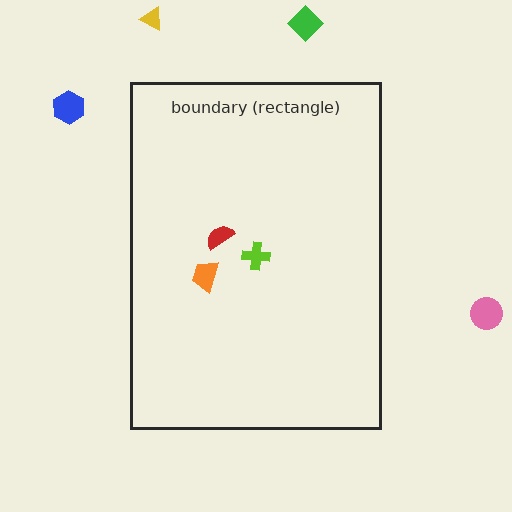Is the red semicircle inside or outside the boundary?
Inside.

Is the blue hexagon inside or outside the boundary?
Outside.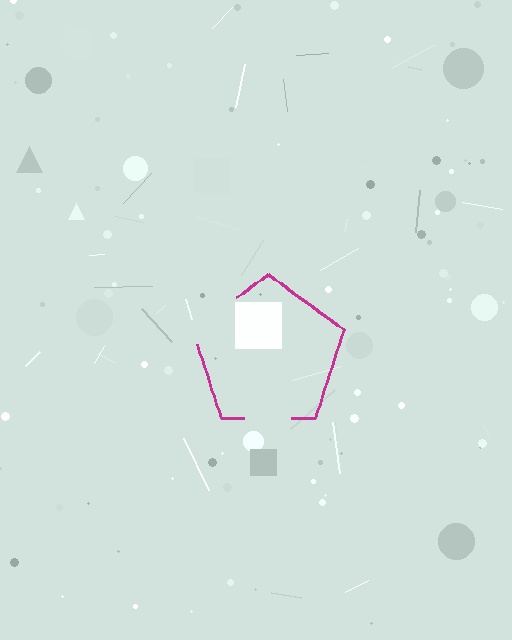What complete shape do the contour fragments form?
The contour fragments form a pentagon.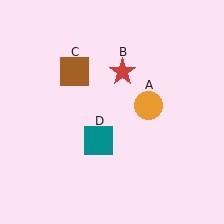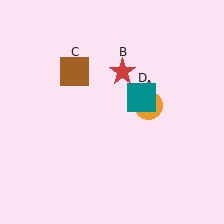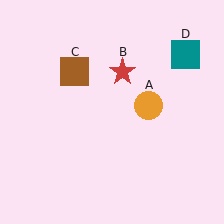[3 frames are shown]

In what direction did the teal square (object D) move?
The teal square (object D) moved up and to the right.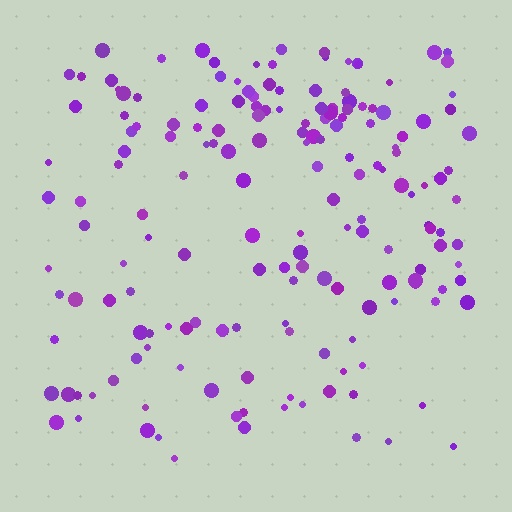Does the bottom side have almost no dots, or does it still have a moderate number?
Still a moderate number, just noticeably fewer than the top.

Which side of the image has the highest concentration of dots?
The top.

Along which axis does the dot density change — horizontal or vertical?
Vertical.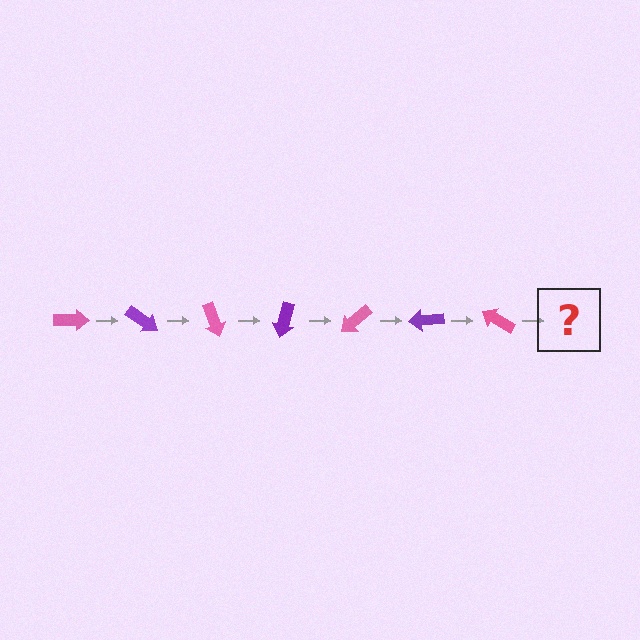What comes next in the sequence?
The next element should be a purple arrow, rotated 245 degrees from the start.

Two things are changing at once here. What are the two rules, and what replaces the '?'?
The two rules are that it rotates 35 degrees each step and the color cycles through pink and purple. The '?' should be a purple arrow, rotated 245 degrees from the start.